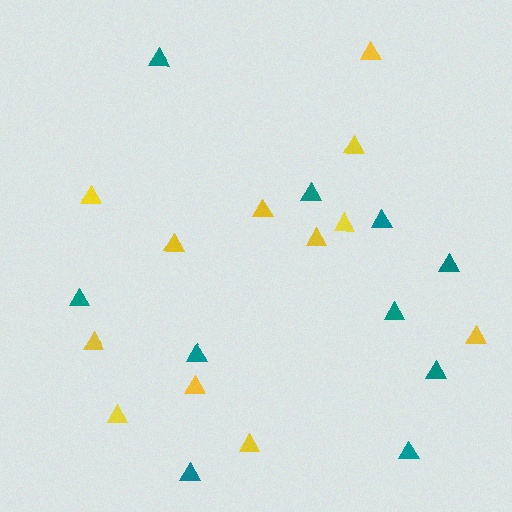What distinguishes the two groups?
There are 2 groups: one group of yellow triangles (12) and one group of teal triangles (10).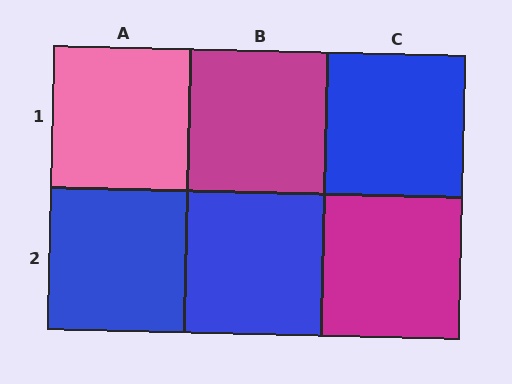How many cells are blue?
3 cells are blue.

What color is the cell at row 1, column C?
Blue.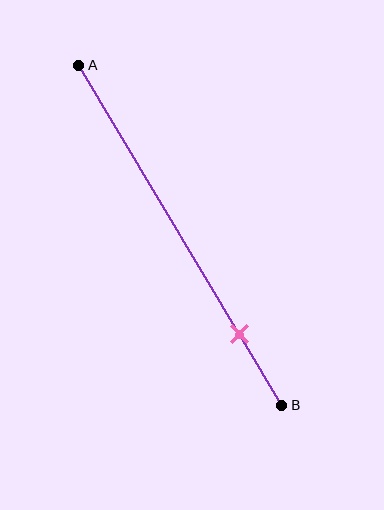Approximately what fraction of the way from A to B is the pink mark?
The pink mark is approximately 80% of the way from A to B.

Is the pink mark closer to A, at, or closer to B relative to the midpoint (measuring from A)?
The pink mark is closer to point B than the midpoint of segment AB.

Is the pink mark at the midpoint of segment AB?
No, the mark is at about 80% from A, not at the 50% midpoint.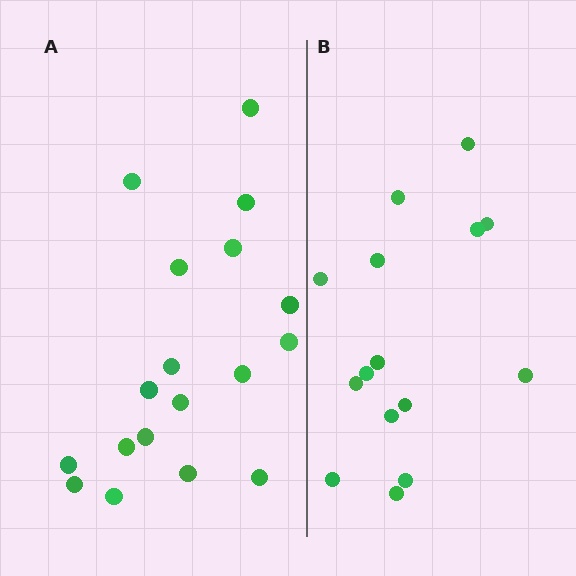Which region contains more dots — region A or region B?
Region A (the left region) has more dots.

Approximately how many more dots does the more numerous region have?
Region A has just a few more — roughly 2 or 3 more dots than region B.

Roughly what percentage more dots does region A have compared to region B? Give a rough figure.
About 20% more.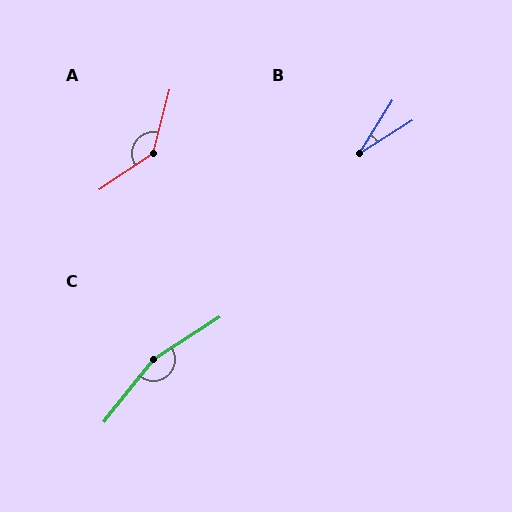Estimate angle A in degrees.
Approximately 139 degrees.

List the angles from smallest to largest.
B (26°), A (139°), C (161°).